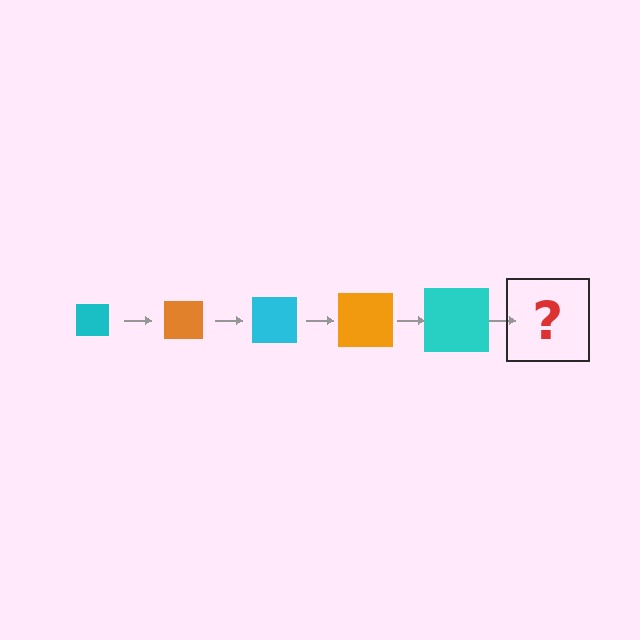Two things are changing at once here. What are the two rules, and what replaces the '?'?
The two rules are that the square grows larger each step and the color cycles through cyan and orange. The '?' should be an orange square, larger than the previous one.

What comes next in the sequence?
The next element should be an orange square, larger than the previous one.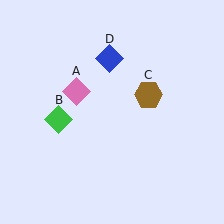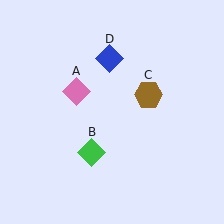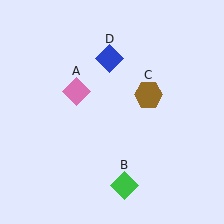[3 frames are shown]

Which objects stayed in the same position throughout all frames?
Pink diamond (object A) and brown hexagon (object C) and blue diamond (object D) remained stationary.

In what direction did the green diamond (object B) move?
The green diamond (object B) moved down and to the right.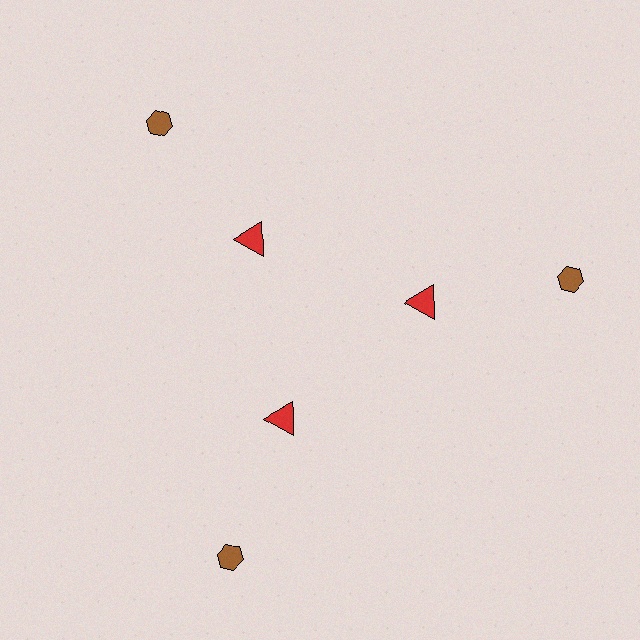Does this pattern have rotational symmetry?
Yes, this pattern has 3-fold rotational symmetry. It looks the same after rotating 120 degrees around the center.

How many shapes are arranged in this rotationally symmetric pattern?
There are 6 shapes, arranged in 3 groups of 2.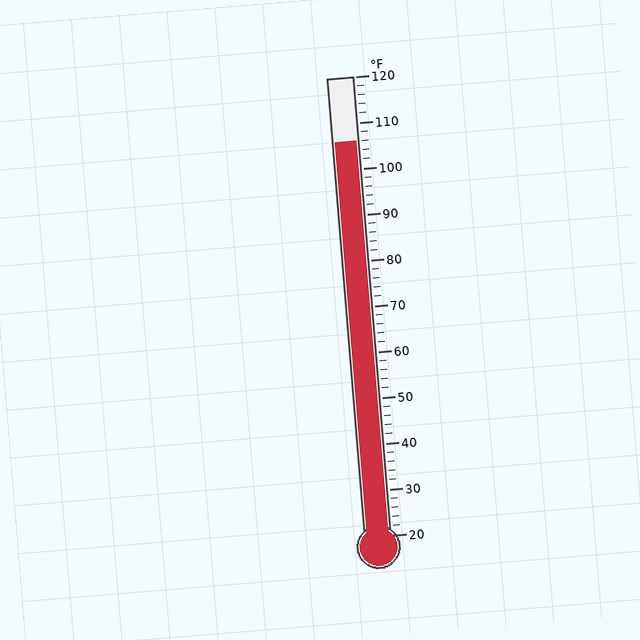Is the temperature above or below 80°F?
The temperature is above 80°F.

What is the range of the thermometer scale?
The thermometer scale ranges from 20°F to 120°F.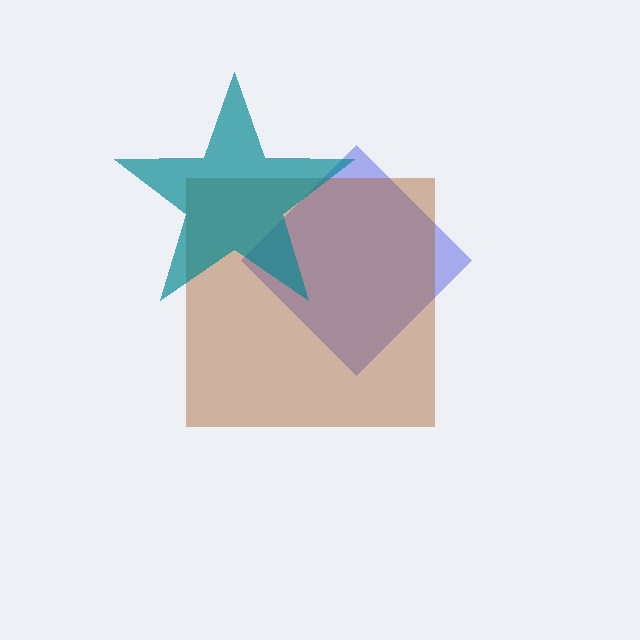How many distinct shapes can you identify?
There are 3 distinct shapes: a blue diamond, a brown square, a teal star.